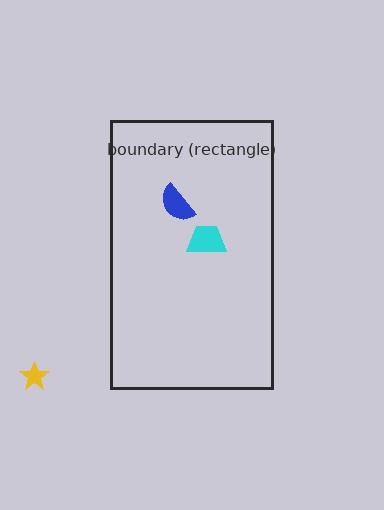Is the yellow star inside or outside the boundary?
Outside.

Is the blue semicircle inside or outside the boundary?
Inside.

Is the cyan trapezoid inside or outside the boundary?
Inside.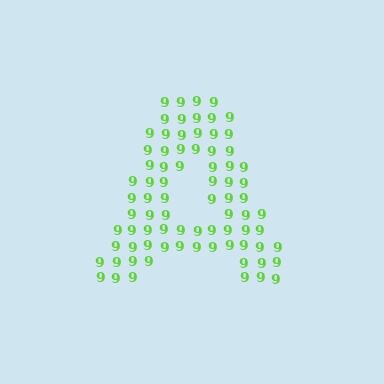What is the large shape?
The large shape is the letter A.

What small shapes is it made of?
It is made of small digit 9's.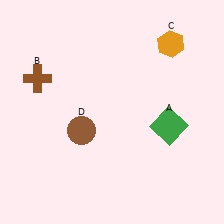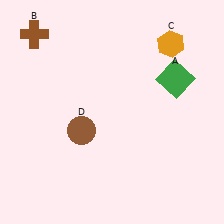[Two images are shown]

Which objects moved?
The objects that moved are: the green square (A), the brown cross (B).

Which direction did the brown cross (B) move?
The brown cross (B) moved up.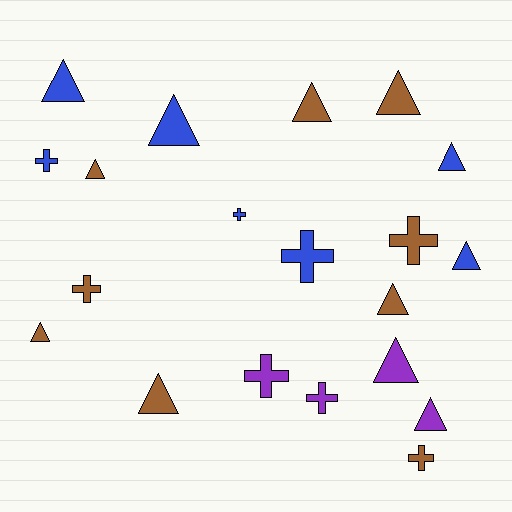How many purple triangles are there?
There are 2 purple triangles.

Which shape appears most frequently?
Triangle, with 12 objects.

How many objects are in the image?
There are 20 objects.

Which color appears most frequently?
Brown, with 9 objects.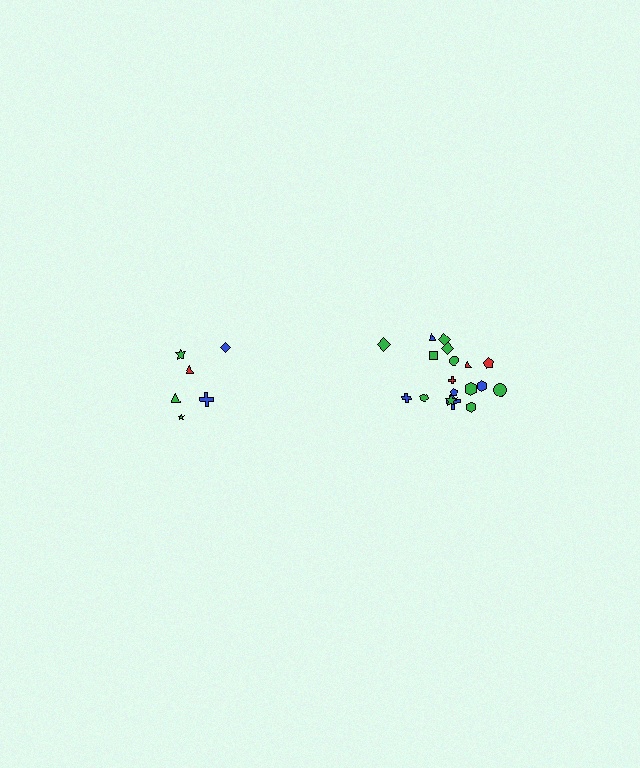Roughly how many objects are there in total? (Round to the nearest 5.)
Roughly 25 objects in total.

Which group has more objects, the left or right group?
The right group.